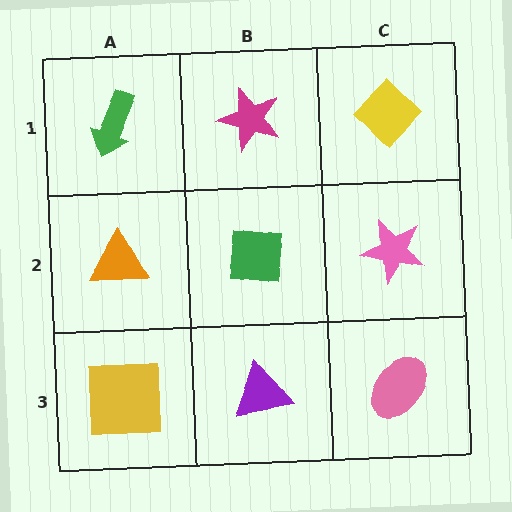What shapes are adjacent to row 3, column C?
A pink star (row 2, column C), a purple triangle (row 3, column B).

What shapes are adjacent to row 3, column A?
An orange triangle (row 2, column A), a purple triangle (row 3, column B).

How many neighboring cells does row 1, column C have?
2.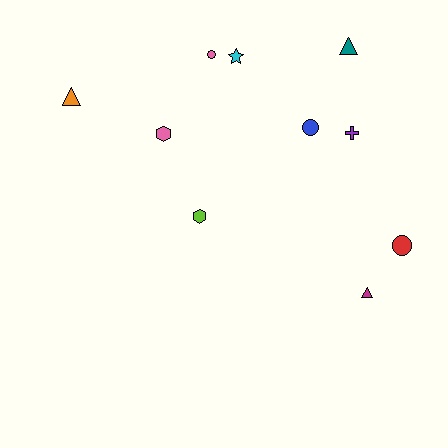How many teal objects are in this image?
There is 1 teal object.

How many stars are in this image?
There is 1 star.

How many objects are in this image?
There are 10 objects.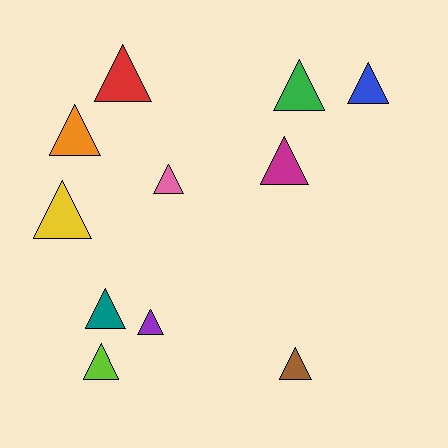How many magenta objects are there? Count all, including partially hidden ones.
There is 1 magenta object.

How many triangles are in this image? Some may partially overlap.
There are 11 triangles.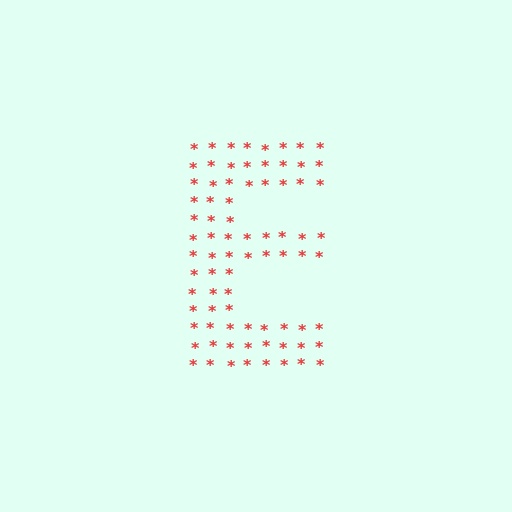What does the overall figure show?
The overall figure shows the letter E.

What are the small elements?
The small elements are asterisks.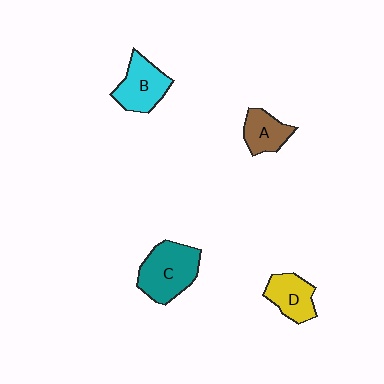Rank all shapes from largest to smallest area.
From largest to smallest: C (teal), B (cyan), D (yellow), A (brown).